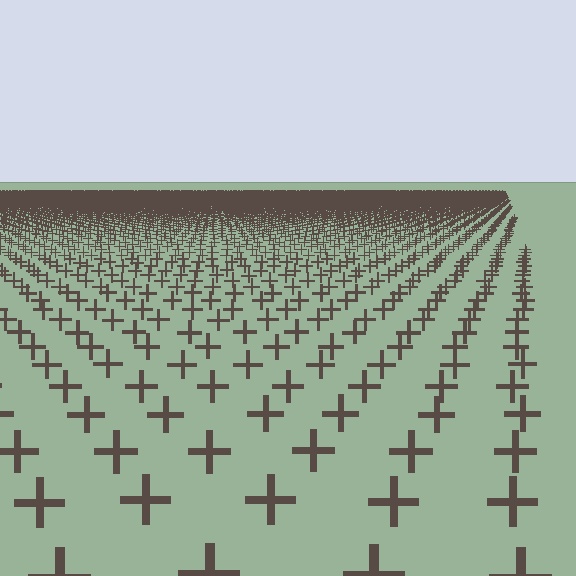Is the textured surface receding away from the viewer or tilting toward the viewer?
The surface is receding away from the viewer. Texture elements get smaller and denser toward the top.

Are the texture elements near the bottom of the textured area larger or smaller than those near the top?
Larger. Near the bottom, elements are closer to the viewer and appear at a bigger on-screen size.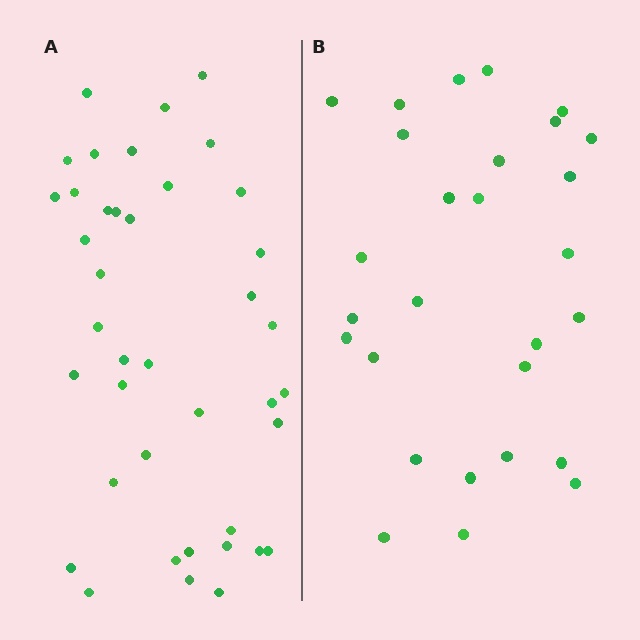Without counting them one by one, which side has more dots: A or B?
Region A (the left region) has more dots.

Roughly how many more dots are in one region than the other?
Region A has roughly 12 or so more dots than region B.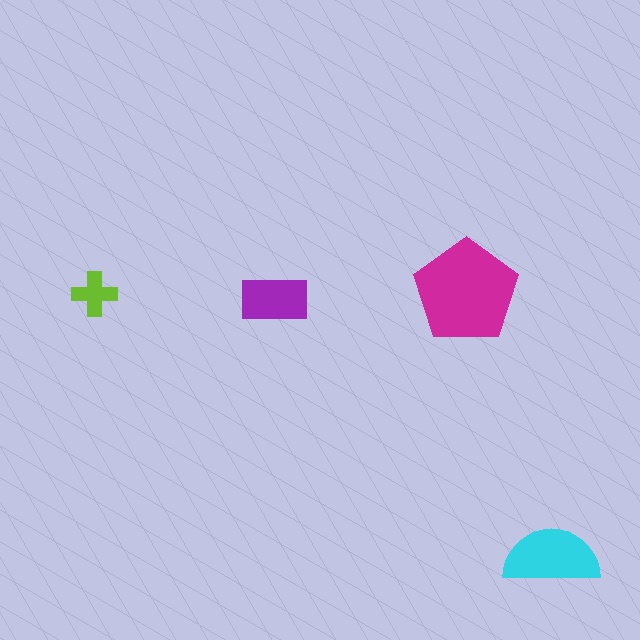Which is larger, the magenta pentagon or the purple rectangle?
The magenta pentagon.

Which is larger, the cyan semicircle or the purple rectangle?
The cyan semicircle.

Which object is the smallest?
The lime cross.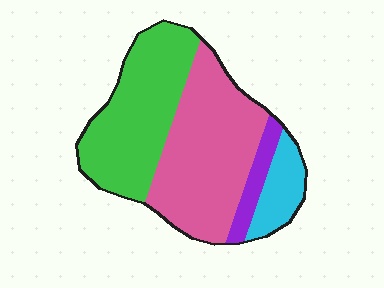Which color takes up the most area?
Pink, at roughly 45%.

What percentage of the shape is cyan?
Cyan covers roughly 10% of the shape.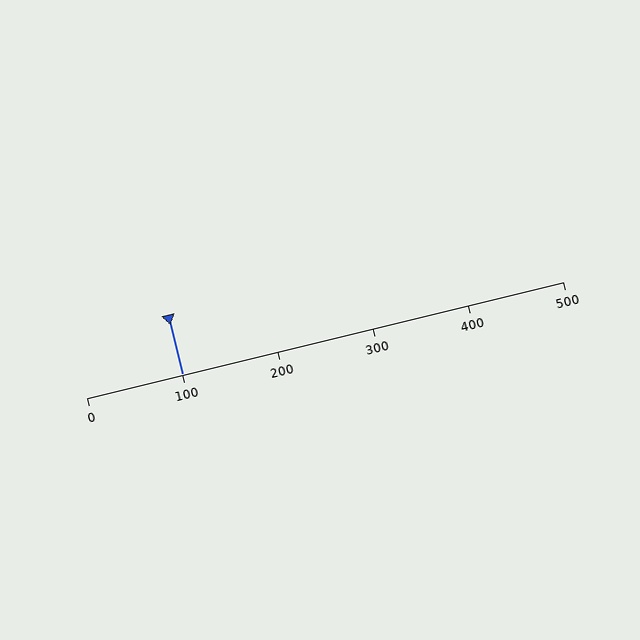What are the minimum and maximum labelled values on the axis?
The axis runs from 0 to 500.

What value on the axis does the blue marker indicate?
The marker indicates approximately 100.